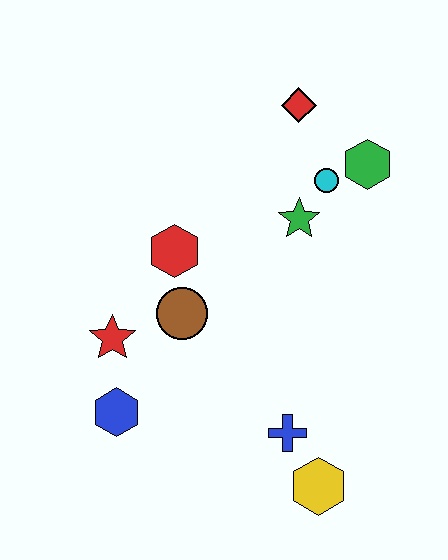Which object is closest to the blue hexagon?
The red star is closest to the blue hexagon.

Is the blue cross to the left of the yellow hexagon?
Yes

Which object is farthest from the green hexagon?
The blue hexagon is farthest from the green hexagon.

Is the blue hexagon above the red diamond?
No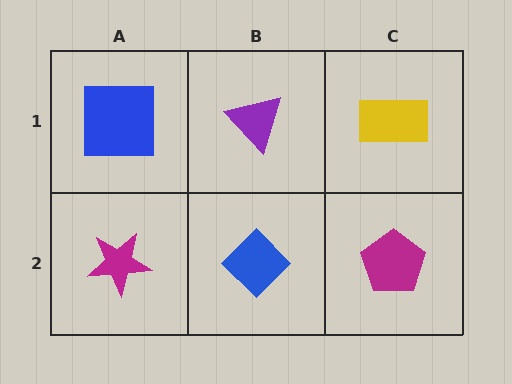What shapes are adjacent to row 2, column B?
A purple triangle (row 1, column B), a magenta star (row 2, column A), a magenta pentagon (row 2, column C).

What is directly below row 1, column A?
A magenta star.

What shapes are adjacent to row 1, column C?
A magenta pentagon (row 2, column C), a purple triangle (row 1, column B).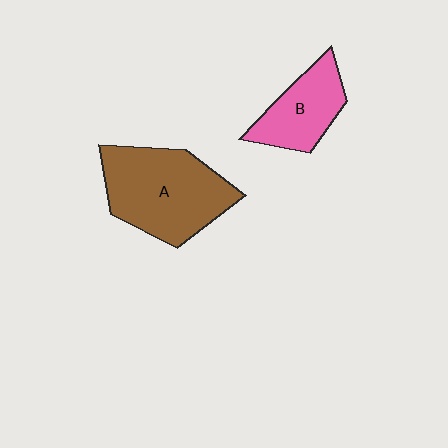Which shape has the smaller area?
Shape B (pink).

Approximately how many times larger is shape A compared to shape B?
Approximately 1.8 times.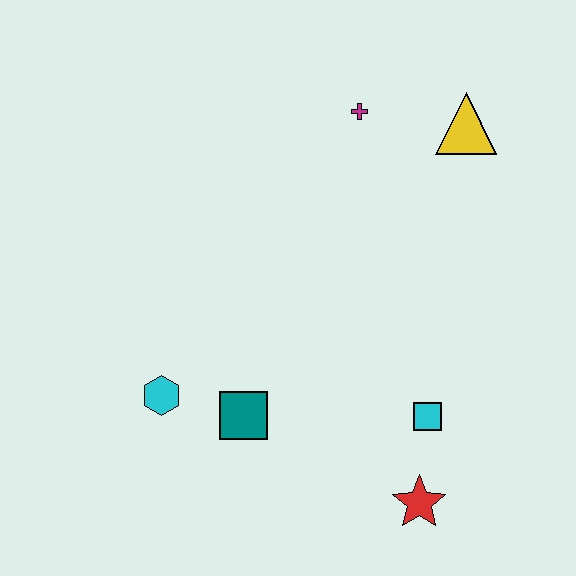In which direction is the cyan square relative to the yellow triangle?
The cyan square is below the yellow triangle.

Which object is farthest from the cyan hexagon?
The yellow triangle is farthest from the cyan hexagon.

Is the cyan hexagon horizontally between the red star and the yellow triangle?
No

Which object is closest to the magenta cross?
The yellow triangle is closest to the magenta cross.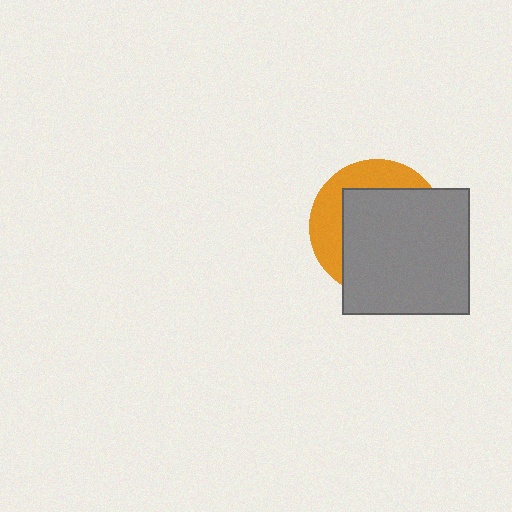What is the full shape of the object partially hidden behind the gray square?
The partially hidden object is an orange circle.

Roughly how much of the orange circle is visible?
A small part of it is visible (roughly 32%).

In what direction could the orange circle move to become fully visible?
The orange circle could move toward the upper-left. That would shift it out from behind the gray square entirely.